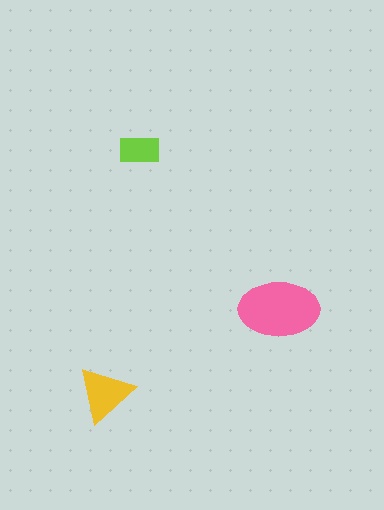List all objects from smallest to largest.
The lime rectangle, the yellow triangle, the pink ellipse.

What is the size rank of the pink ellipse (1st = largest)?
1st.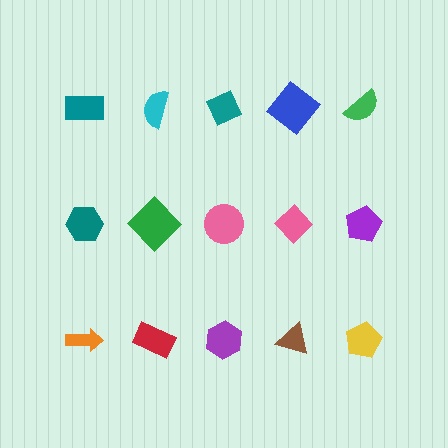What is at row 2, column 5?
A purple pentagon.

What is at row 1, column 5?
A green semicircle.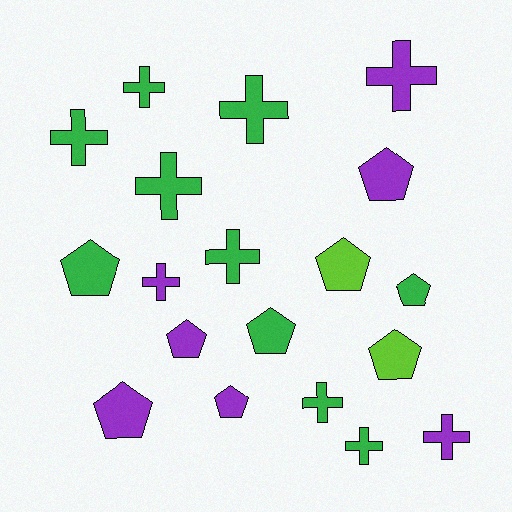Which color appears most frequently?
Green, with 10 objects.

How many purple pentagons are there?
There are 4 purple pentagons.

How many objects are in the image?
There are 19 objects.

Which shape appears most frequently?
Cross, with 10 objects.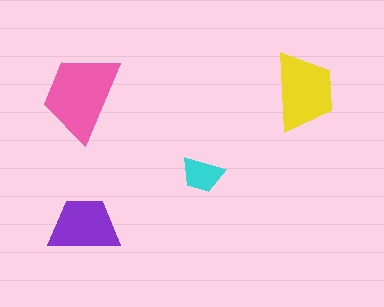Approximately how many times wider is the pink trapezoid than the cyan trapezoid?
About 2 times wider.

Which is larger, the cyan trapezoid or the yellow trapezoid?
The yellow one.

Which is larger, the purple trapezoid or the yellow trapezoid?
The yellow one.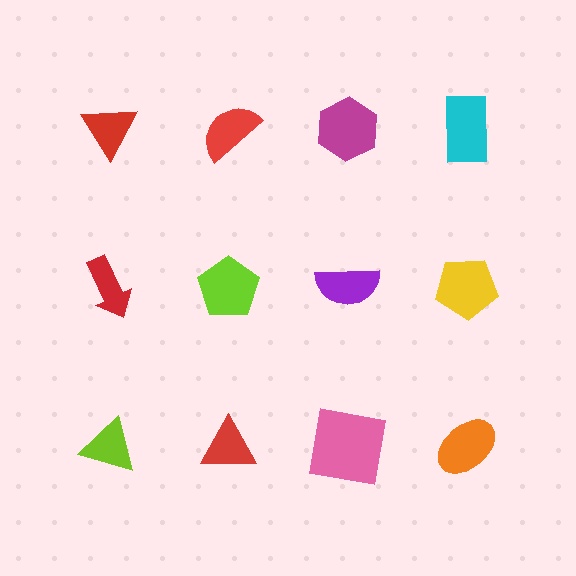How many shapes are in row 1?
4 shapes.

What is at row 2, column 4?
A yellow pentagon.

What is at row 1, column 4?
A cyan rectangle.